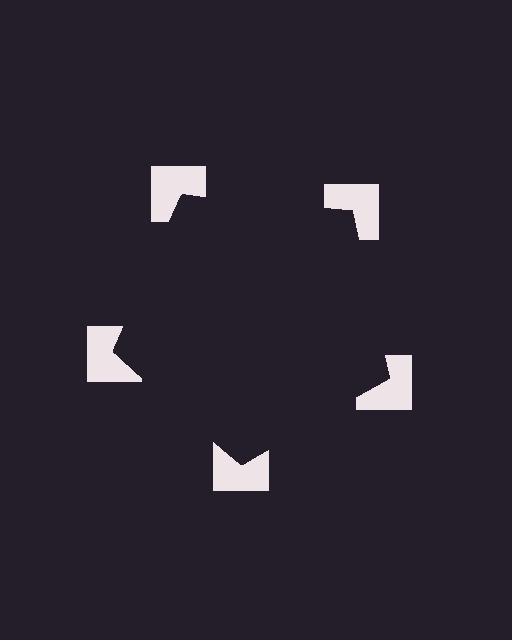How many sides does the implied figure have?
5 sides.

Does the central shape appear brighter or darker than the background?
It typically appears slightly darker than the background, even though no actual brightness change is drawn.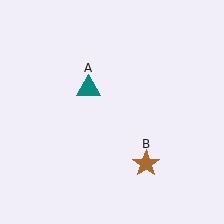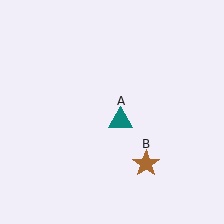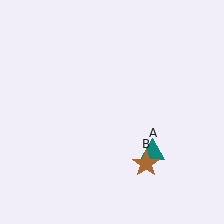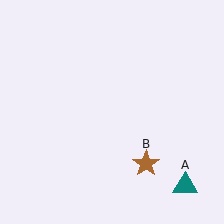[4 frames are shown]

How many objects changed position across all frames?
1 object changed position: teal triangle (object A).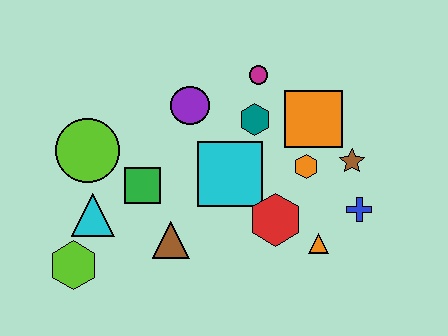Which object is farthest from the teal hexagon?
The lime hexagon is farthest from the teal hexagon.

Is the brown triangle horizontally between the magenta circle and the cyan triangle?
Yes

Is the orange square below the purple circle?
Yes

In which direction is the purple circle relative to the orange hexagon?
The purple circle is to the left of the orange hexagon.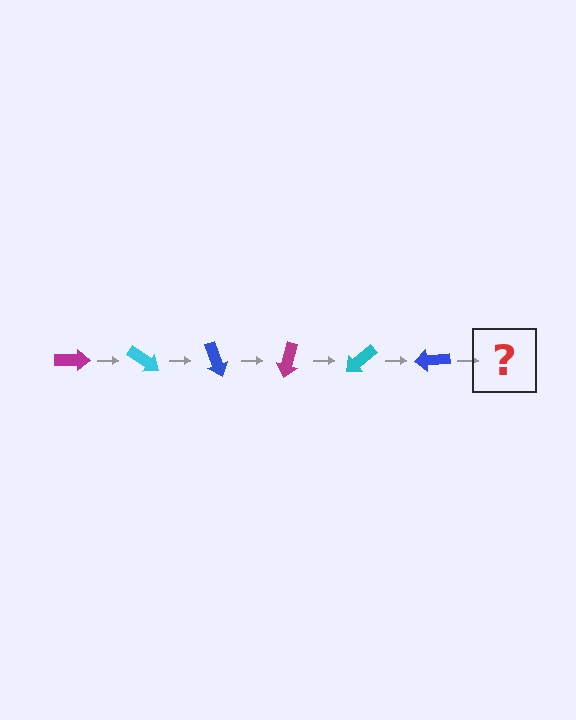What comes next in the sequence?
The next element should be a magenta arrow, rotated 210 degrees from the start.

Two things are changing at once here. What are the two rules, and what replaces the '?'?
The two rules are that it rotates 35 degrees each step and the color cycles through magenta, cyan, and blue. The '?' should be a magenta arrow, rotated 210 degrees from the start.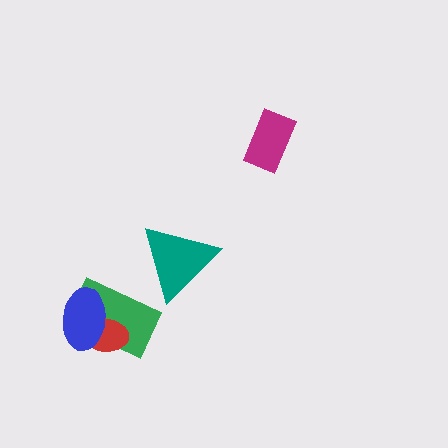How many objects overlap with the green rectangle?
2 objects overlap with the green rectangle.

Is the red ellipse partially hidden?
Yes, it is partially covered by another shape.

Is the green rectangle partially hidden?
Yes, it is partially covered by another shape.